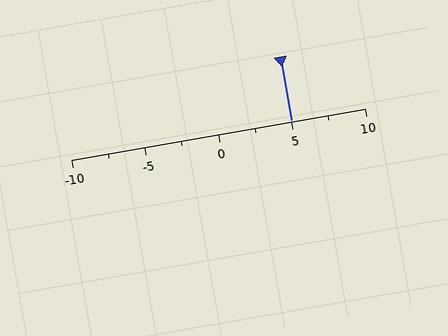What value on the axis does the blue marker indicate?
The marker indicates approximately 5.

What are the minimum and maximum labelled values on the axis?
The axis runs from -10 to 10.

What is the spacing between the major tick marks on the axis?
The major ticks are spaced 5 apart.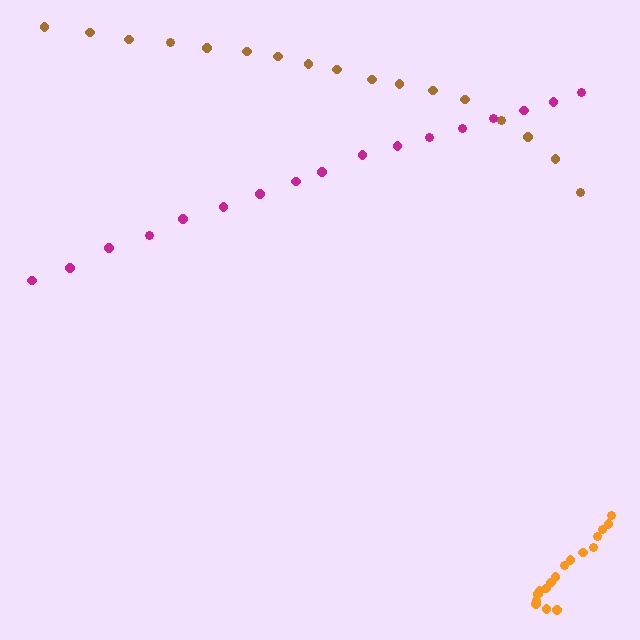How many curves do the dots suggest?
There are 3 distinct paths.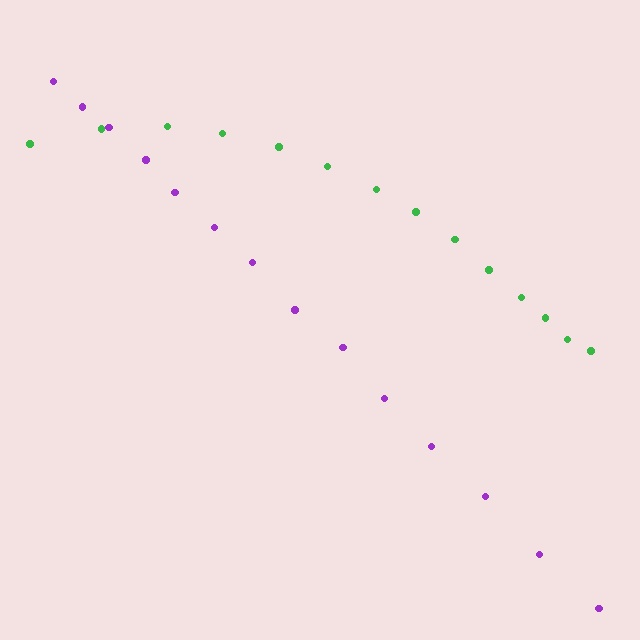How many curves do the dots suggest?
There are 2 distinct paths.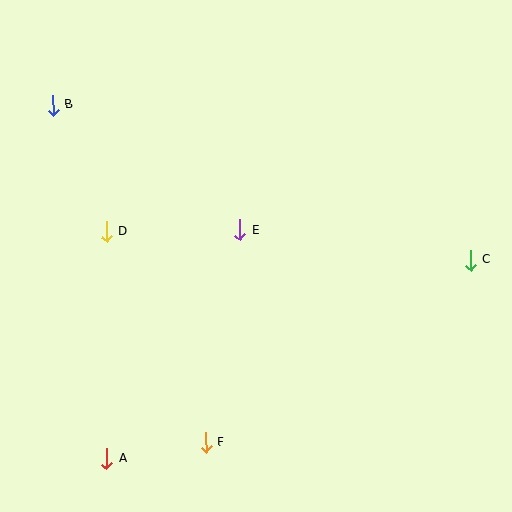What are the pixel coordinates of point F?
Point F is at (205, 442).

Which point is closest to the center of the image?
Point E at (240, 230) is closest to the center.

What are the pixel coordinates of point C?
Point C is at (470, 260).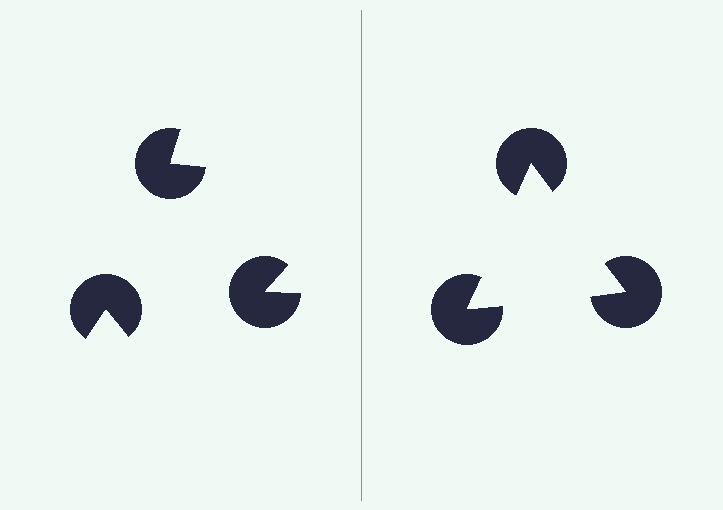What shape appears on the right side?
An illusory triangle.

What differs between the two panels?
The pac-man discs are positioned identically on both sides; only the wedge orientations differ. On the right they align to a triangle; on the left they are misaligned.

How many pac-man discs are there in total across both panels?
6 — 3 on each side.